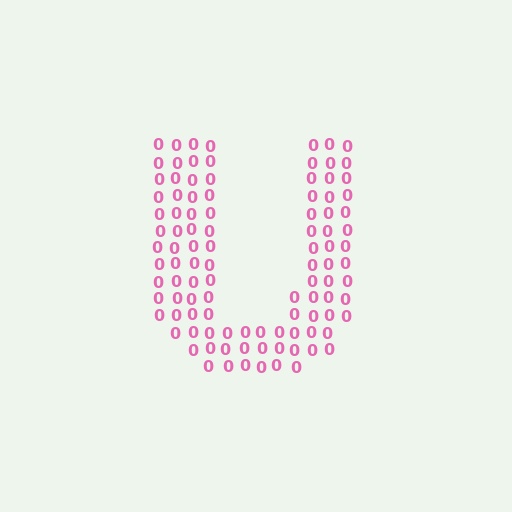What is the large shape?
The large shape is the letter U.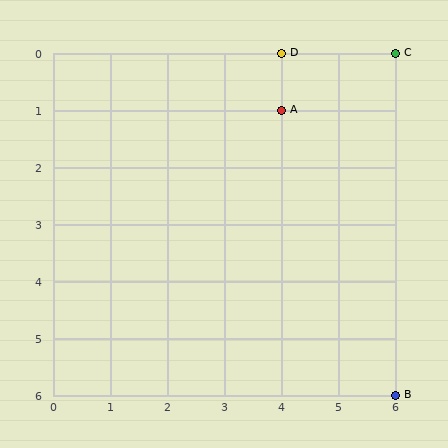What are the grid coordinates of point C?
Point C is at grid coordinates (6, 0).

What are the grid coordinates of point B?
Point B is at grid coordinates (6, 6).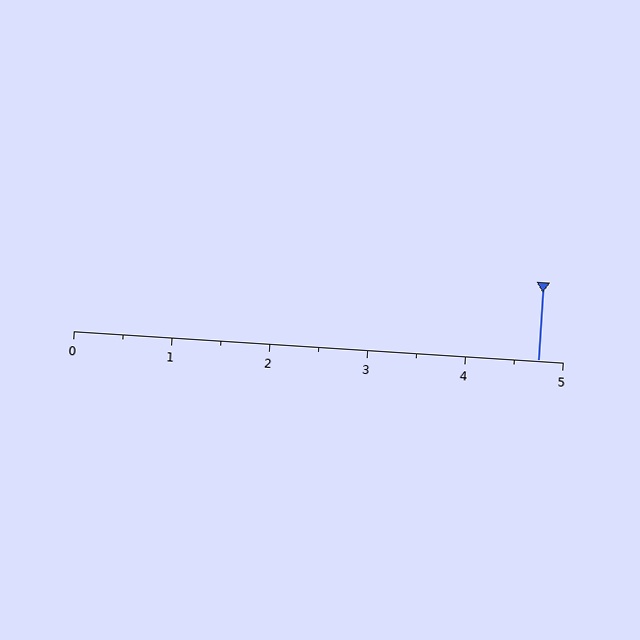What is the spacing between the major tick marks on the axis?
The major ticks are spaced 1 apart.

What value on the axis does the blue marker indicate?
The marker indicates approximately 4.8.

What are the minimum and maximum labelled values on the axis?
The axis runs from 0 to 5.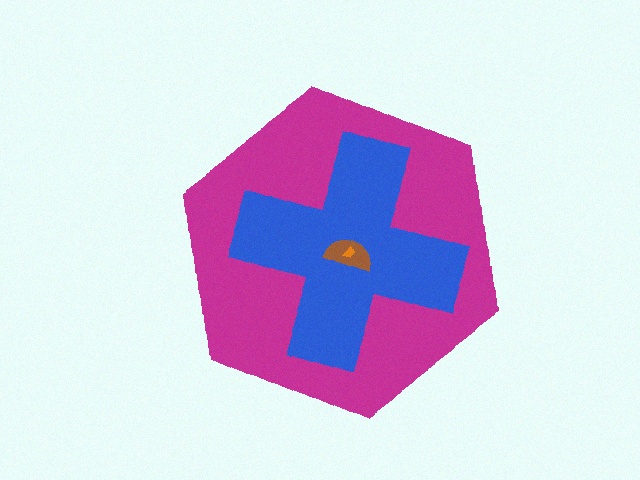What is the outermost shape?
The magenta hexagon.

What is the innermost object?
The orange trapezoid.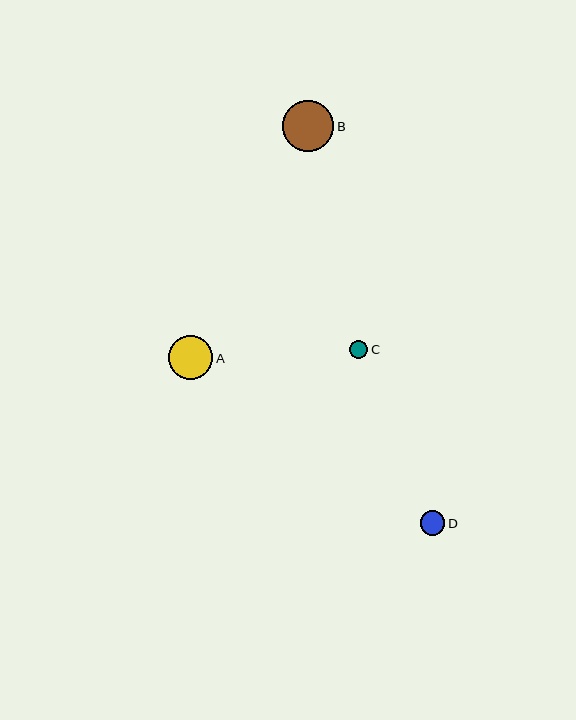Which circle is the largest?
Circle B is the largest with a size of approximately 51 pixels.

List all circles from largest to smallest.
From largest to smallest: B, A, D, C.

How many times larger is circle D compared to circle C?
Circle D is approximately 1.4 times the size of circle C.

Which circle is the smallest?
Circle C is the smallest with a size of approximately 18 pixels.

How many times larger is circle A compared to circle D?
Circle A is approximately 1.8 times the size of circle D.